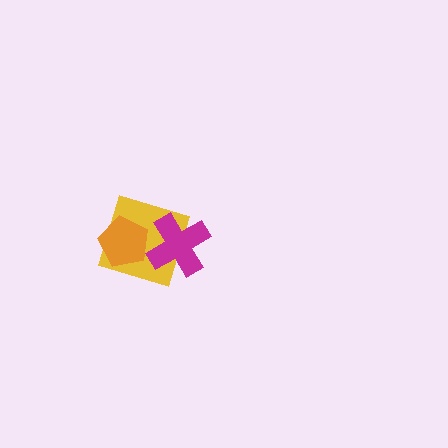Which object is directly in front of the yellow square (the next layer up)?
The orange pentagon is directly in front of the yellow square.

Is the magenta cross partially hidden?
No, no other shape covers it.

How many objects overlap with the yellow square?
2 objects overlap with the yellow square.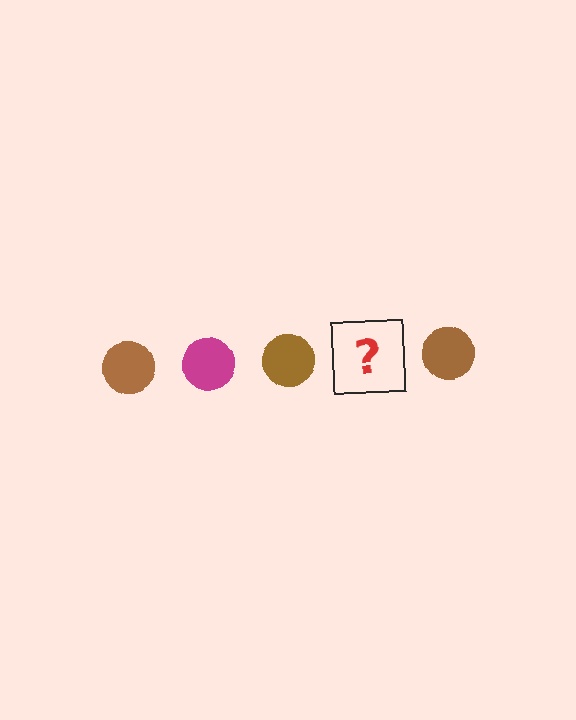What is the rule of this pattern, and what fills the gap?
The rule is that the pattern cycles through brown, magenta circles. The gap should be filled with a magenta circle.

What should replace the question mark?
The question mark should be replaced with a magenta circle.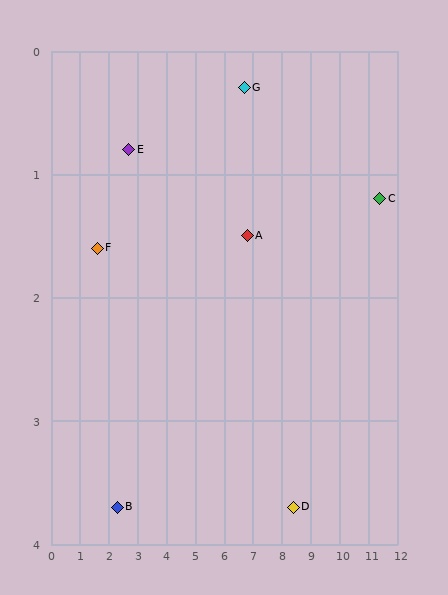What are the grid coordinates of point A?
Point A is at approximately (6.8, 1.5).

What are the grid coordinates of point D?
Point D is at approximately (8.4, 3.7).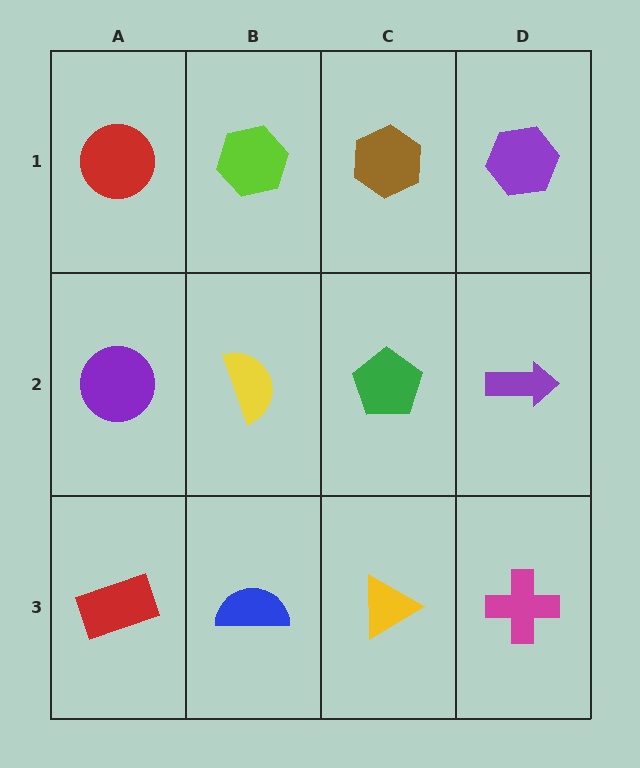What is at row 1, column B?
A lime hexagon.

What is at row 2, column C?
A green pentagon.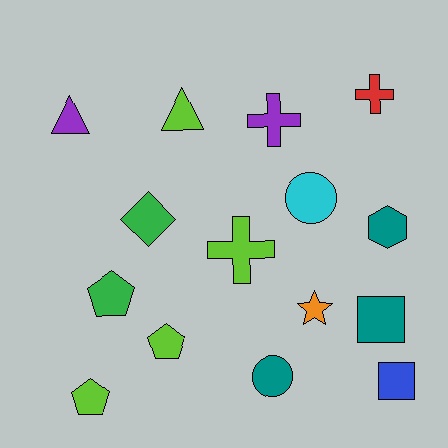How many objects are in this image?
There are 15 objects.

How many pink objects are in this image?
There are no pink objects.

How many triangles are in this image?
There are 2 triangles.